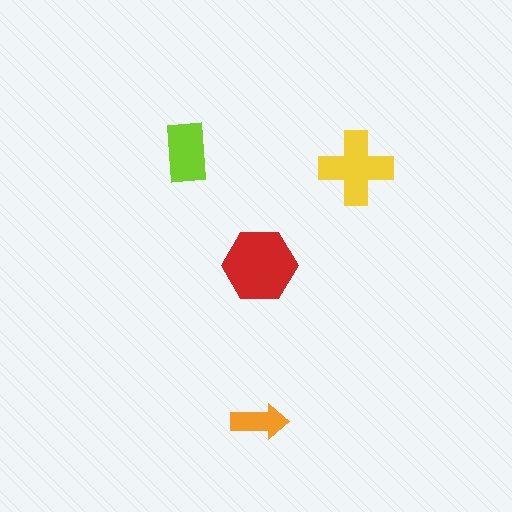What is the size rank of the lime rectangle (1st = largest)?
3rd.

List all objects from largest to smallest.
The red hexagon, the yellow cross, the lime rectangle, the orange arrow.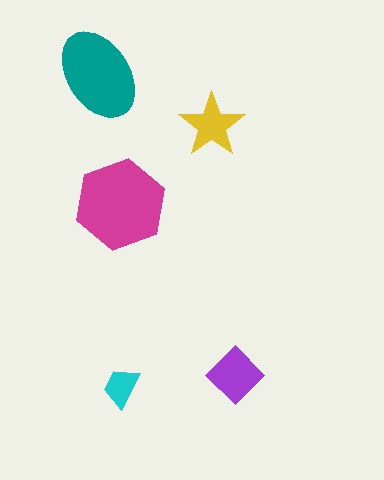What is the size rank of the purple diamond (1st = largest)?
3rd.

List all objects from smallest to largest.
The cyan trapezoid, the yellow star, the purple diamond, the teal ellipse, the magenta hexagon.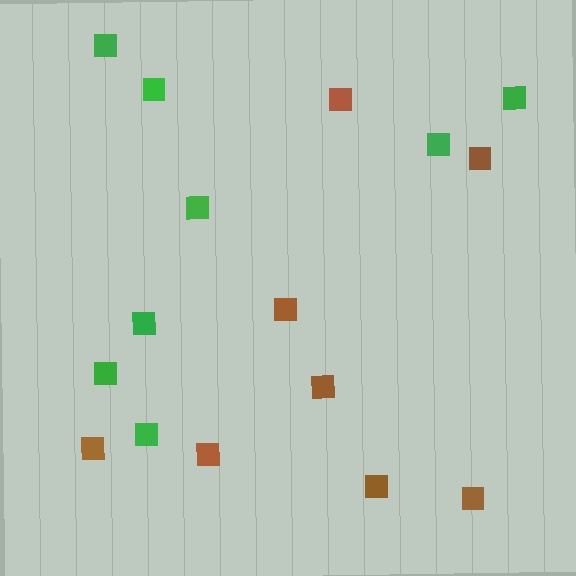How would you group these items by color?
There are 2 groups: one group of green squares (8) and one group of brown squares (8).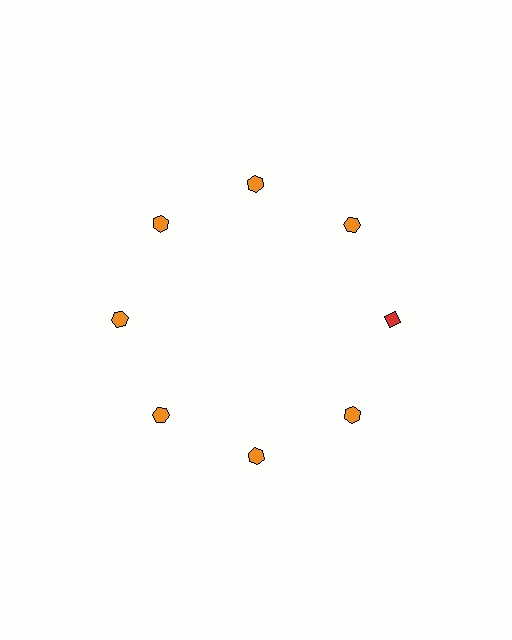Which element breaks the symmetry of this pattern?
The red diamond at roughly the 3 o'clock position breaks the symmetry. All other shapes are orange hexagons.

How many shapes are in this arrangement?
There are 8 shapes arranged in a ring pattern.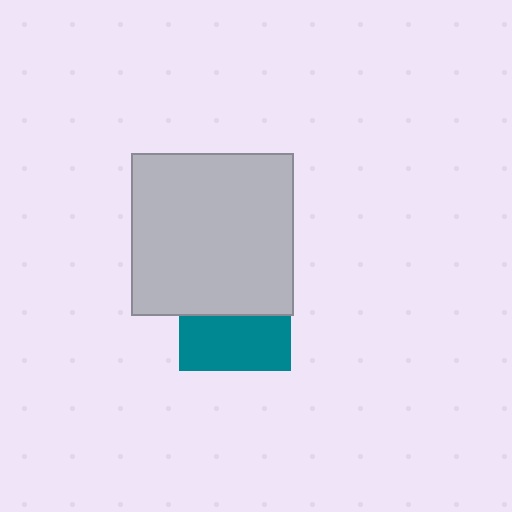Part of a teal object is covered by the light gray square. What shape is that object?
It is a square.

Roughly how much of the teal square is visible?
About half of it is visible (roughly 50%).